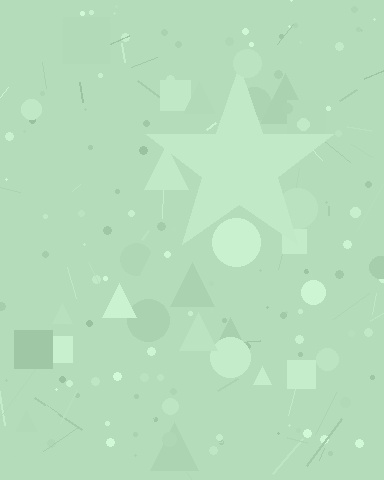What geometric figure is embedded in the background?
A star is embedded in the background.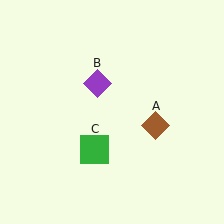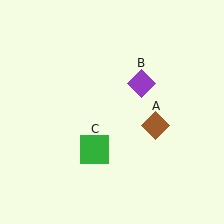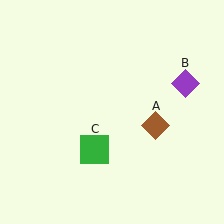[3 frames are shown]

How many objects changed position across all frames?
1 object changed position: purple diamond (object B).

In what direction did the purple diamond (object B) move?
The purple diamond (object B) moved right.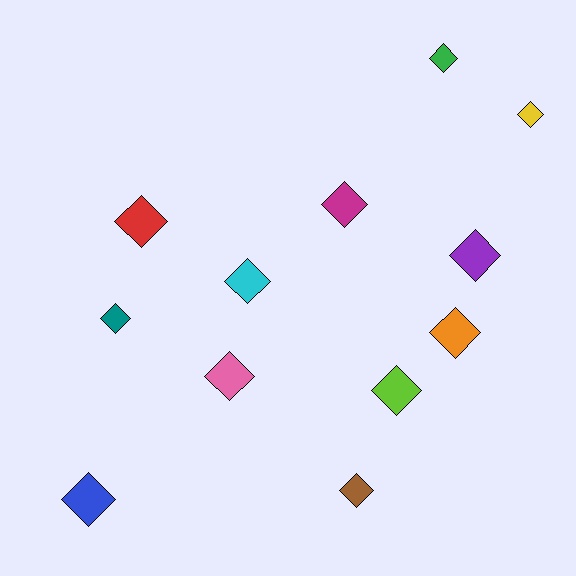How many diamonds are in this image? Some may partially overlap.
There are 12 diamonds.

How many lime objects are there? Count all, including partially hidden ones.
There is 1 lime object.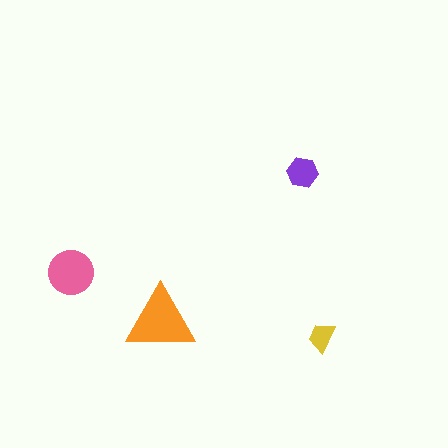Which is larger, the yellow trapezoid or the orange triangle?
The orange triangle.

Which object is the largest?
The orange triangle.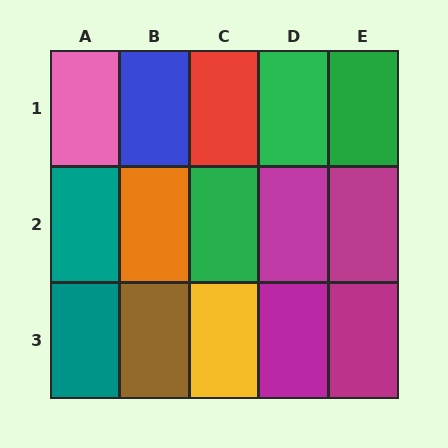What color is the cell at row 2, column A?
Teal.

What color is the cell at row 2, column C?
Green.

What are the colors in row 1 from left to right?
Pink, blue, red, green, green.